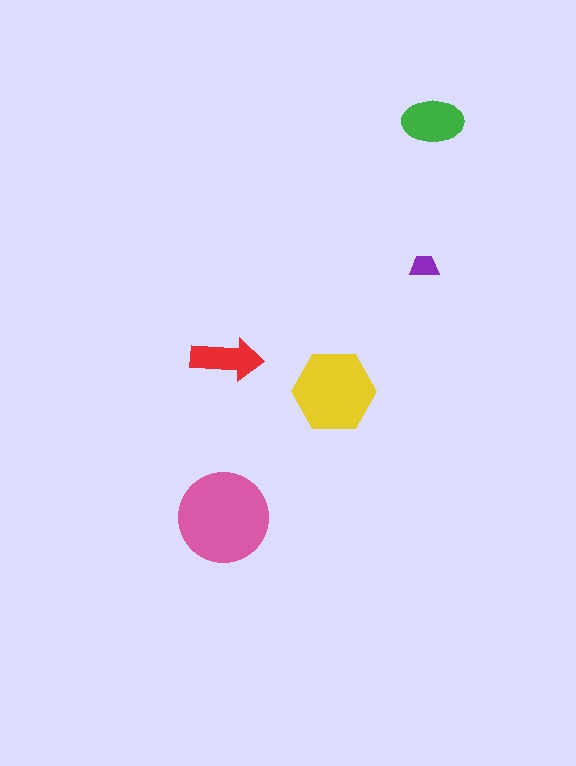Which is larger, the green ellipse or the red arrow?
The green ellipse.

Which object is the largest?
The pink circle.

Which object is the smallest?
The purple trapezoid.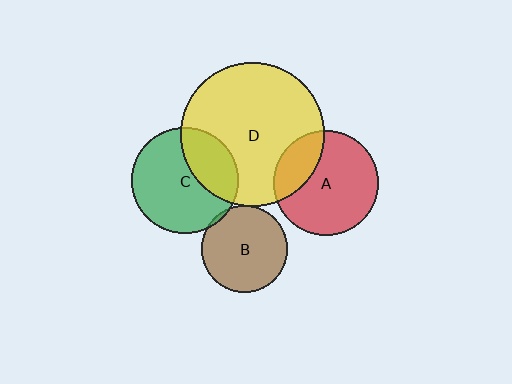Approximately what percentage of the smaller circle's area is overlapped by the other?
Approximately 5%.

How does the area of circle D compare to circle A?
Approximately 1.9 times.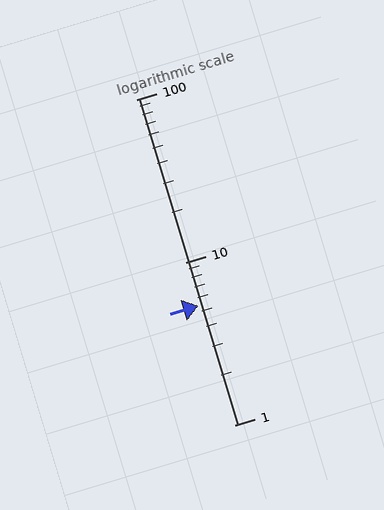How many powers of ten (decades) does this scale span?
The scale spans 2 decades, from 1 to 100.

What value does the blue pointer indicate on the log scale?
The pointer indicates approximately 5.4.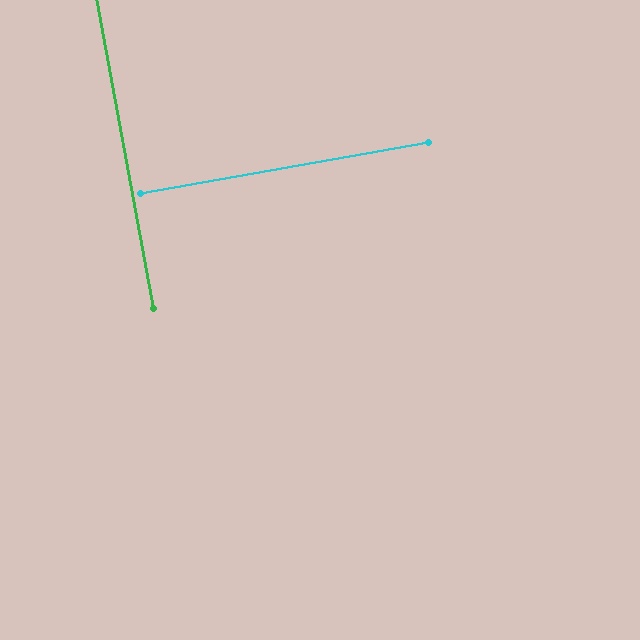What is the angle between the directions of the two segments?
Approximately 90 degrees.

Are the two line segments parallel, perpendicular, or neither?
Perpendicular — they meet at approximately 90°.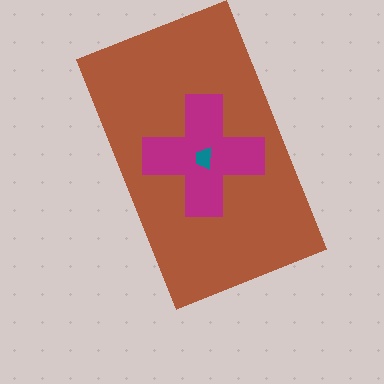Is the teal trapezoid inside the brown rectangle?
Yes.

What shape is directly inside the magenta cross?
The teal trapezoid.